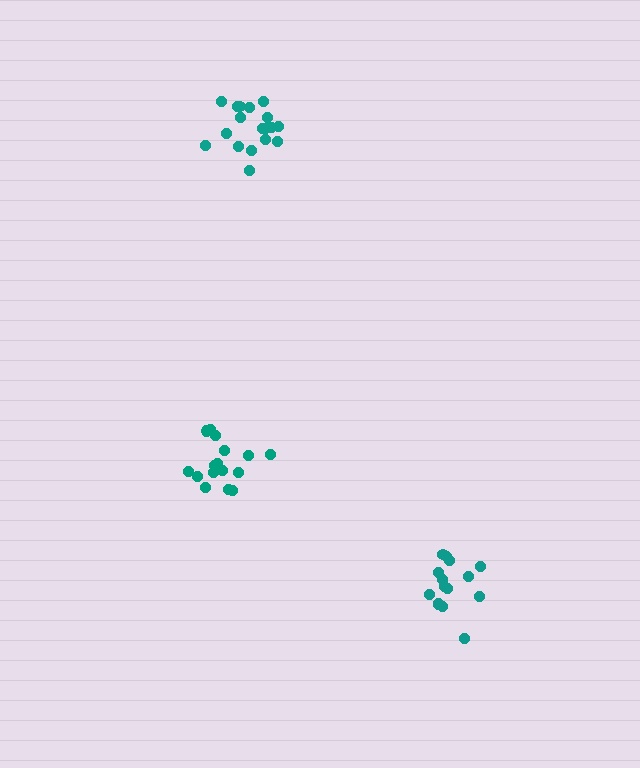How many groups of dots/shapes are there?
There are 3 groups.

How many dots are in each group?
Group 1: 18 dots, Group 2: 16 dots, Group 3: 15 dots (49 total).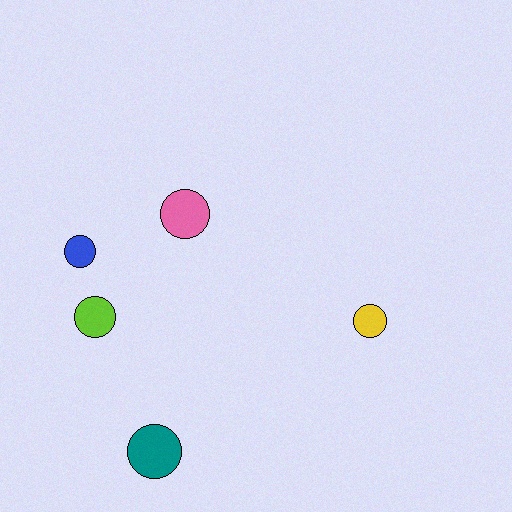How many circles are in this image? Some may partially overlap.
There are 5 circles.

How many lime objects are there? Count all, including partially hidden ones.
There is 1 lime object.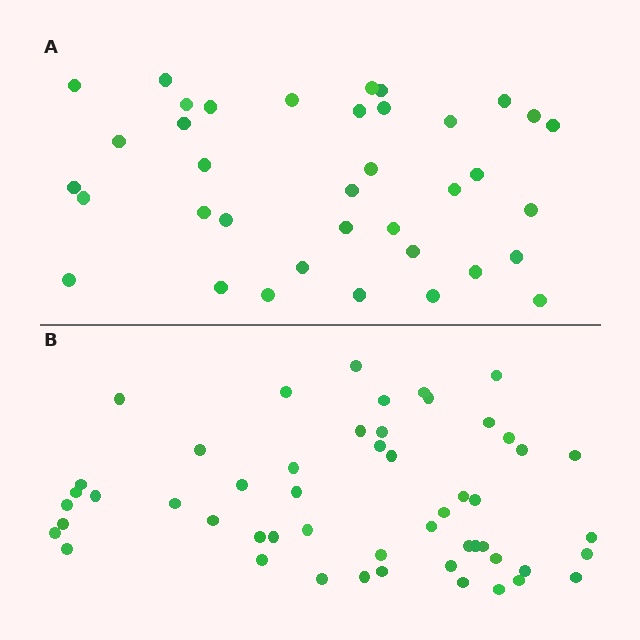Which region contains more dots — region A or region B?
Region B (the bottom region) has more dots.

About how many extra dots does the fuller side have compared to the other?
Region B has approximately 15 more dots than region A.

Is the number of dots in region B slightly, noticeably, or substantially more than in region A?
Region B has noticeably more, but not dramatically so. The ratio is roughly 1.4 to 1.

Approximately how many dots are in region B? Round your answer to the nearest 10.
About 50 dots. (The exact count is 52, which rounds to 50.)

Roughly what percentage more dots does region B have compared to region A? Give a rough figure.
About 40% more.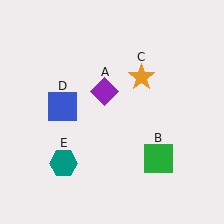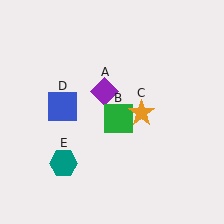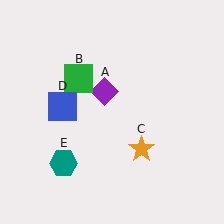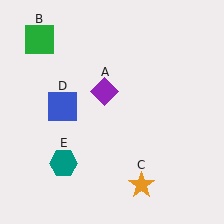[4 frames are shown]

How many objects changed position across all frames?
2 objects changed position: green square (object B), orange star (object C).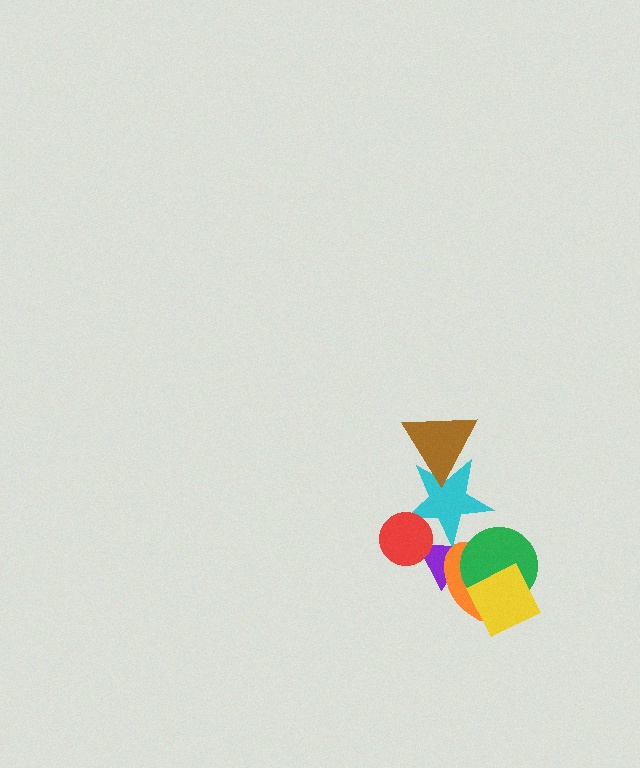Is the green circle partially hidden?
Yes, it is partially covered by another shape.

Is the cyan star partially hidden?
Yes, it is partially covered by another shape.